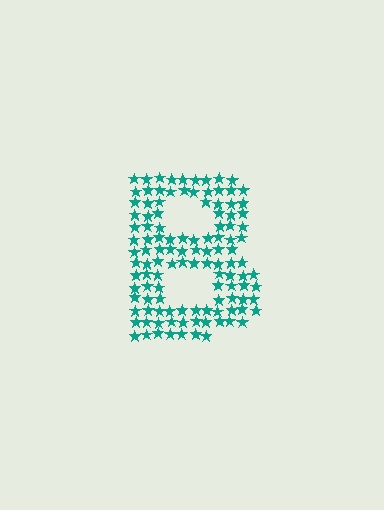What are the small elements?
The small elements are stars.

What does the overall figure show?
The overall figure shows the letter B.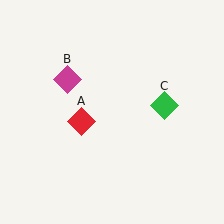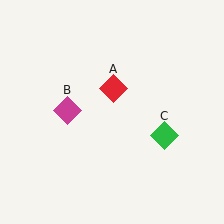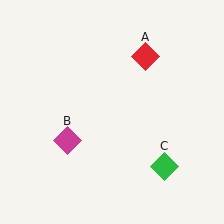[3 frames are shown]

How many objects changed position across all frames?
3 objects changed position: red diamond (object A), magenta diamond (object B), green diamond (object C).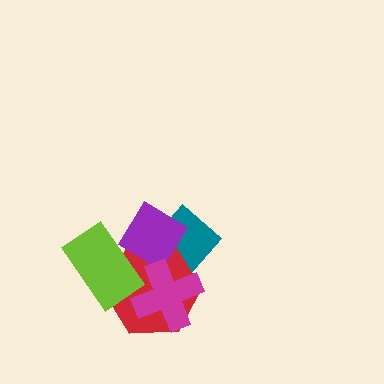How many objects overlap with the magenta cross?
2 objects overlap with the magenta cross.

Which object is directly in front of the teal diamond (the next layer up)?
The red hexagon is directly in front of the teal diamond.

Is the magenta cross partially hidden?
No, no other shape covers it.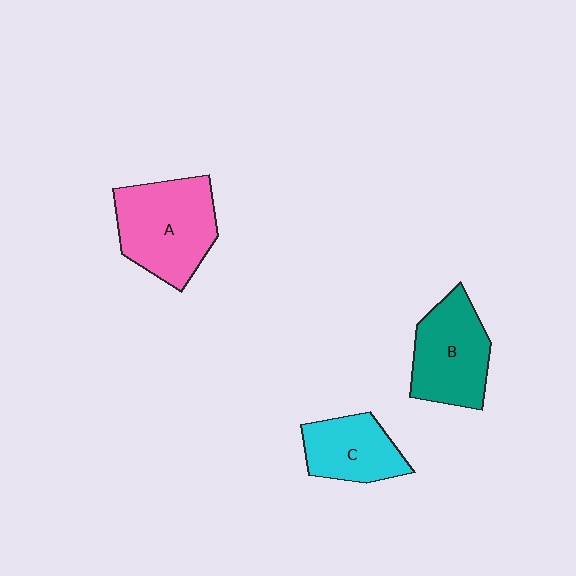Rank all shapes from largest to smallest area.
From largest to smallest: A (pink), B (teal), C (cyan).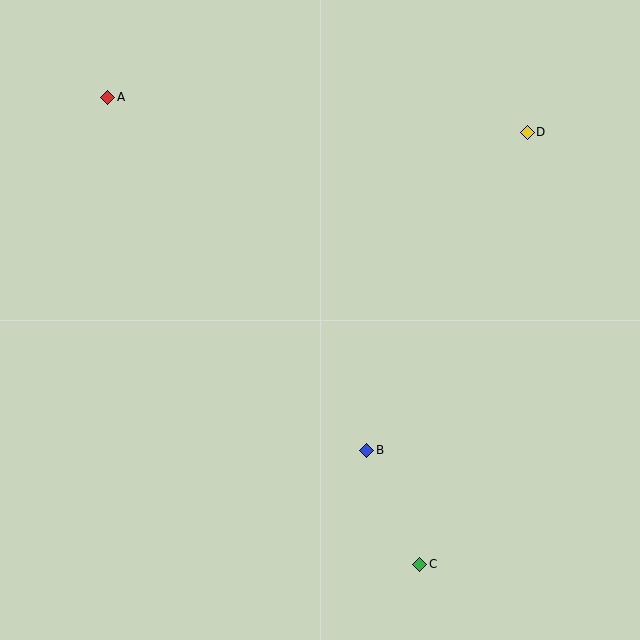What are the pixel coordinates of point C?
Point C is at (420, 564).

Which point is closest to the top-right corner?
Point D is closest to the top-right corner.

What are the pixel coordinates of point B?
Point B is at (367, 451).